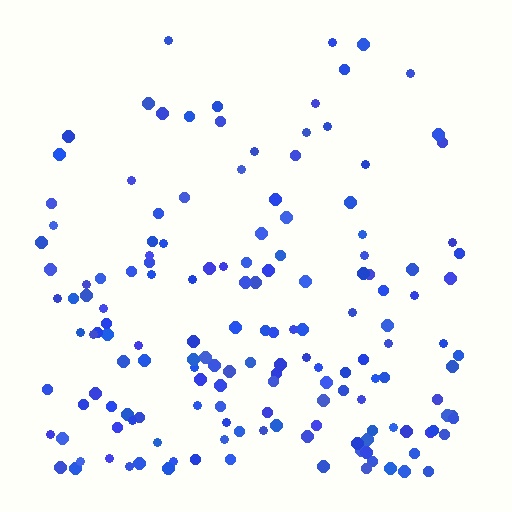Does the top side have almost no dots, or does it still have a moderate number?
Still a moderate number, just noticeably fewer than the bottom.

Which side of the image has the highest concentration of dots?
The bottom.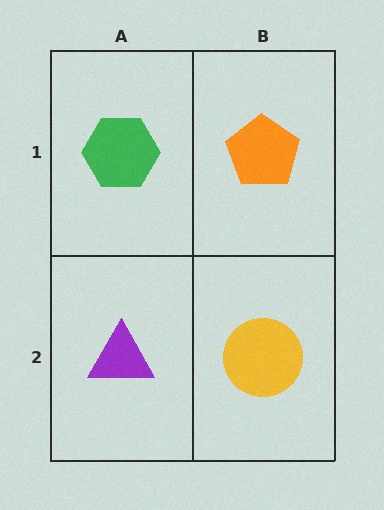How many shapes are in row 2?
2 shapes.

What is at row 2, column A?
A purple triangle.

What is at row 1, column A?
A green hexagon.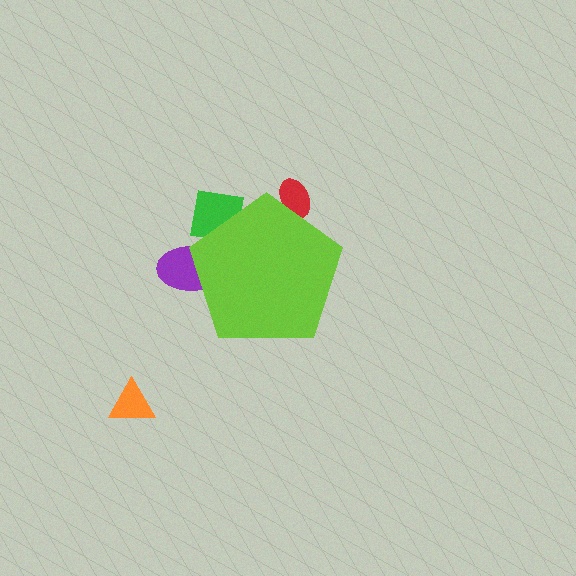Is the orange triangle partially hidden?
No, the orange triangle is fully visible.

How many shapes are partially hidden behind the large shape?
3 shapes are partially hidden.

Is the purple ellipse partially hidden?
Yes, the purple ellipse is partially hidden behind the lime pentagon.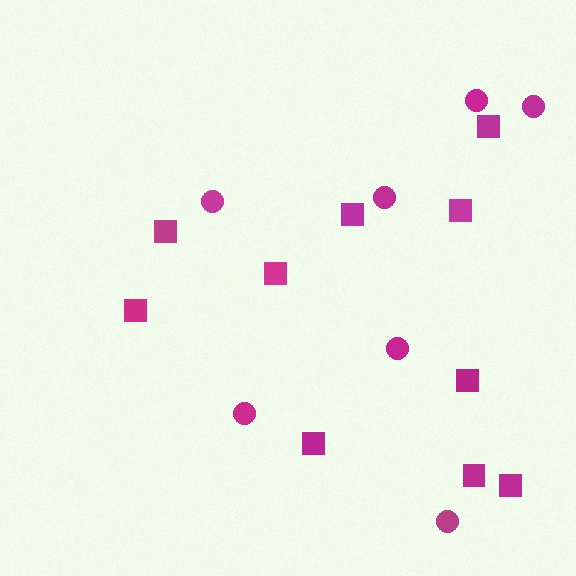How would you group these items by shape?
There are 2 groups: one group of squares (10) and one group of circles (7).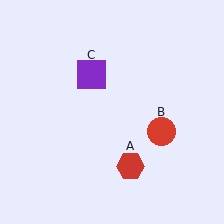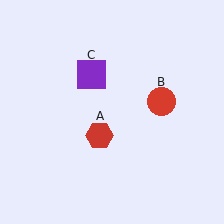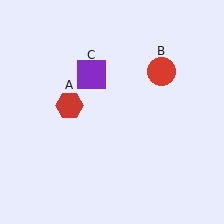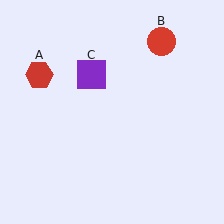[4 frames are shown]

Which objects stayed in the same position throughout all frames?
Purple square (object C) remained stationary.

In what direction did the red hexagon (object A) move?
The red hexagon (object A) moved up and to the left.